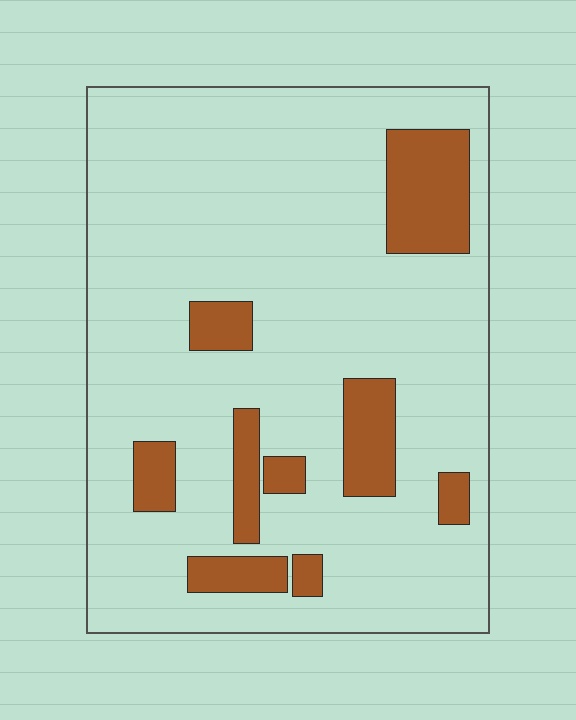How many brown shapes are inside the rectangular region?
9.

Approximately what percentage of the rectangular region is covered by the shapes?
Approximately 15%.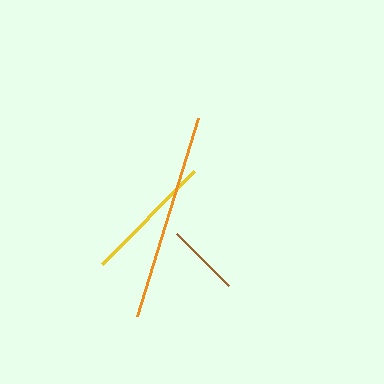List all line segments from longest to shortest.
From longest to shortest: orange, yellow, brown.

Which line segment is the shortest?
The brown line is the shortest at approximately 74 pixels.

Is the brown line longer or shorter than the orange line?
The orange line is longer than the brown line.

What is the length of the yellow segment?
The yellow segment is approximately 131 pixels long.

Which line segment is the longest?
The orange line is the longest at approximately 207 pixels.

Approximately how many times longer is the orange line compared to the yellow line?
The orange line is approximately 1.6 times the length of the yellow line.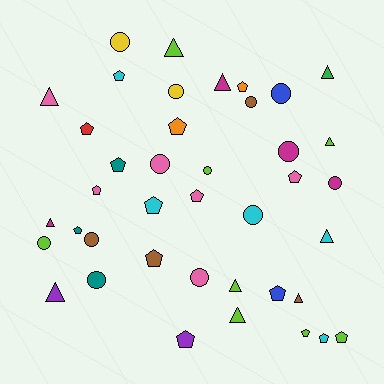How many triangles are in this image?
There are 11 triangles.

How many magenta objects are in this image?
There are 4 magenta objects.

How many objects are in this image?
There are 40 objects.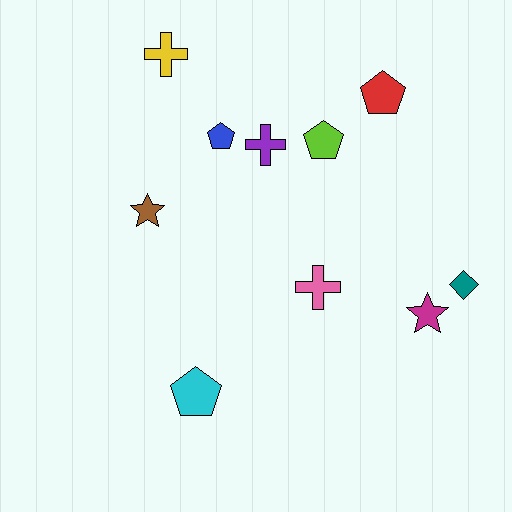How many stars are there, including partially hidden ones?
There are 2 stars.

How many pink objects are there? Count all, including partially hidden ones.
There is 1 pink object.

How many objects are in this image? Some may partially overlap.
There are 10 objects.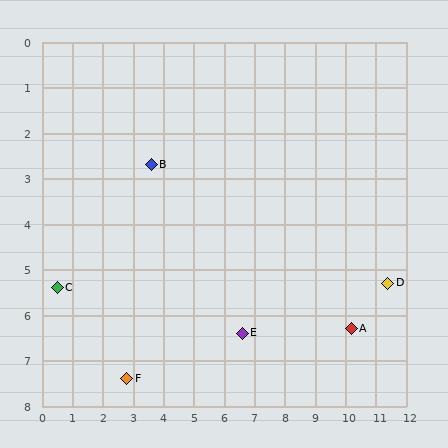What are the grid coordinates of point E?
Point E is at approximately (6.6, 6.4).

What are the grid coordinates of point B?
Point B is at approximately (3.6, 2.7).